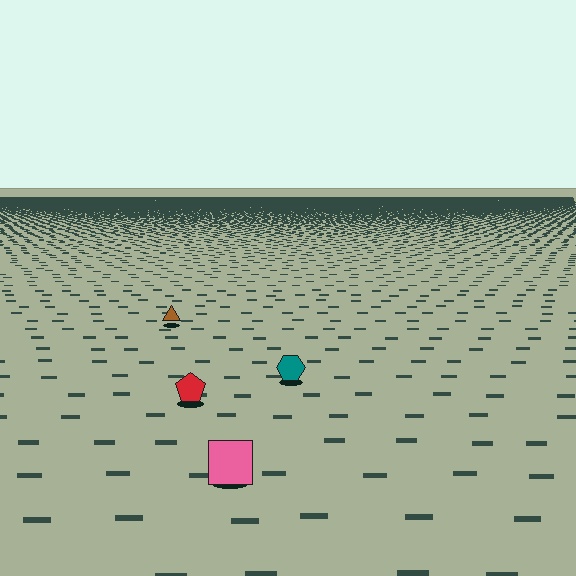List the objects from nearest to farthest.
From nearest to farthest: the pink square, the red pentagon, the teal hexagon, the brown triangle.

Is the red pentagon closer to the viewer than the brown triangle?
Yes. The red pentagon is closer — you can tell from the texture gradient: the ground texture is coarser near it.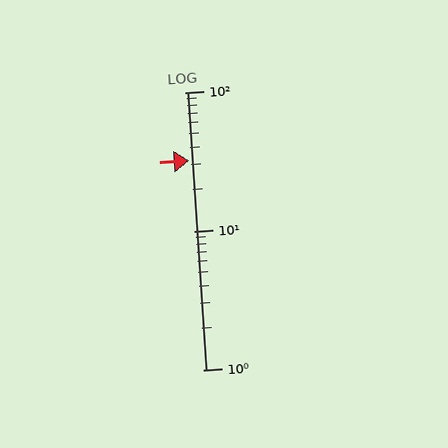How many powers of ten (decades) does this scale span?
The scale spans 2 decades, from 1 to 100.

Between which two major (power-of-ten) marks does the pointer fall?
The pointer is between 10 and 100.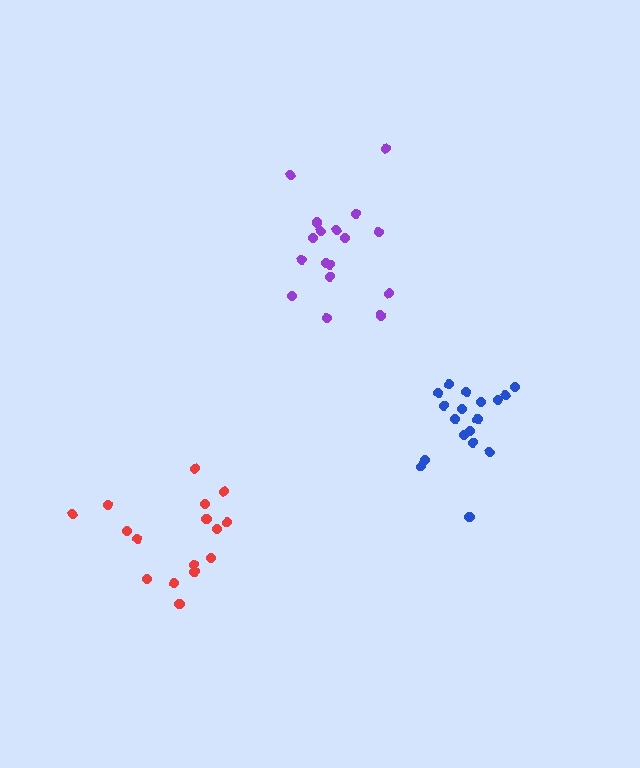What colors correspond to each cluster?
The clusters are colored: red, purple, blue.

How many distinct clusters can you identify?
There are 3 distinct clusters.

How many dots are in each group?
Group 1: 16 dots, Group 2: 17 dots, Group 3: 18 dots (51 total).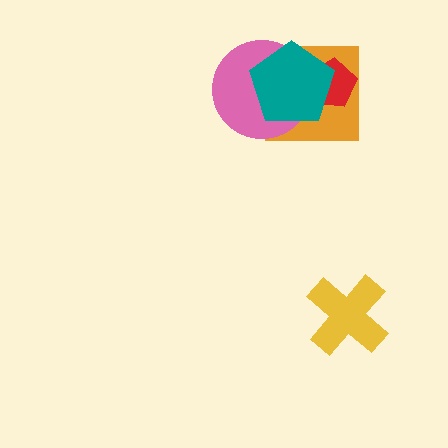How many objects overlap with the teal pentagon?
3 objects overlap with the teal pentagon.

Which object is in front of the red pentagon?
The teal pentagon is in front of the red pentagon.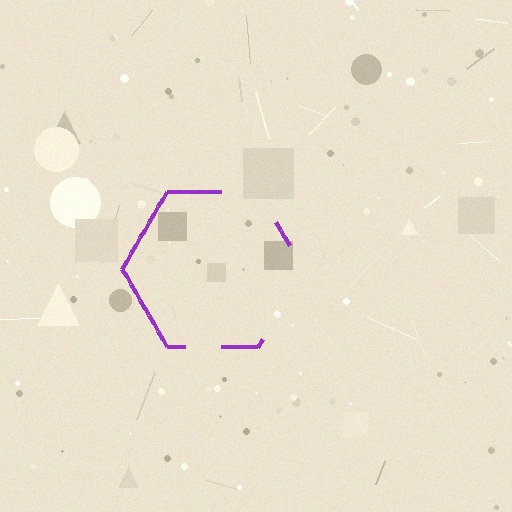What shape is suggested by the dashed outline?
The dashed outline suggests a hexagon.